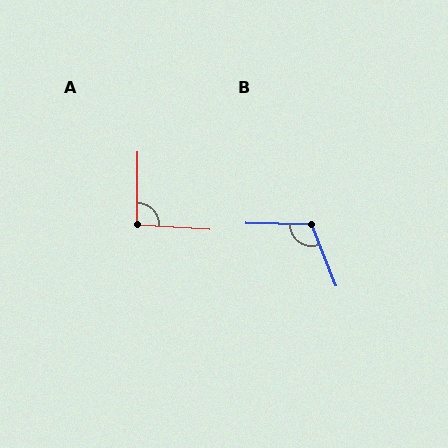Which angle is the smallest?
A, at approximately 93 degrees.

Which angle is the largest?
B, at approximately 113 degrees.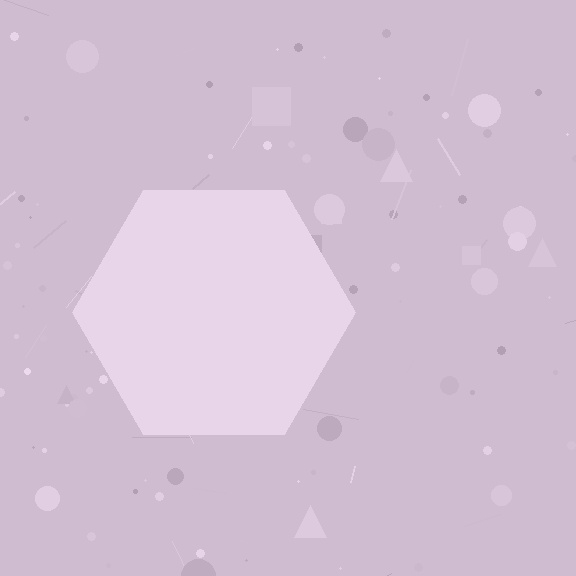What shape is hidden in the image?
A hexagon is hidden in the image.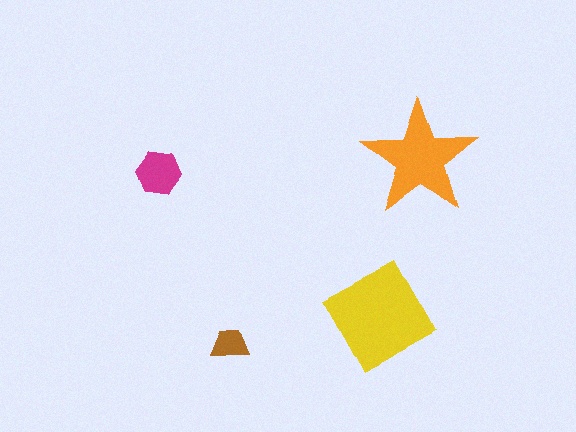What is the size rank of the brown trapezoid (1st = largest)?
4th.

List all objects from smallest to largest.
The brown trapezoid, the magenta hexagon, the orange star, the yellow diamond.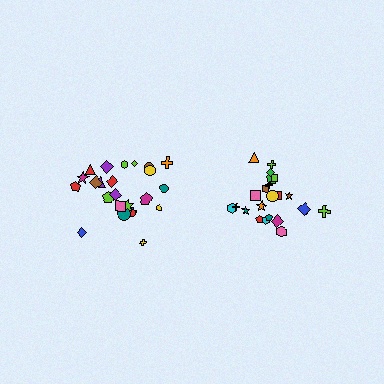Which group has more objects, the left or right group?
The left group.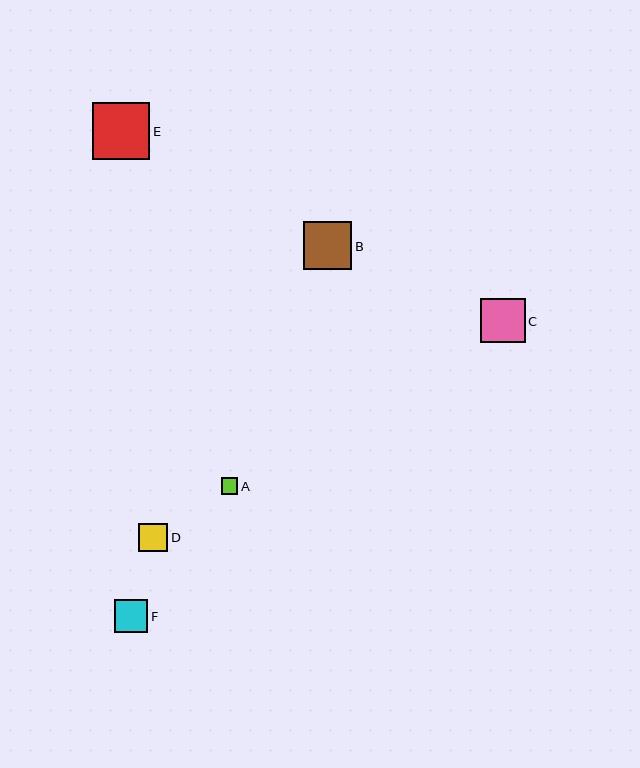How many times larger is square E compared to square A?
Square E is approximately 3.5 times the size of square A.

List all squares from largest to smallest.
From largest to smallest: E, B, C, F, D, A.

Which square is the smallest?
Square A is the smallest with a size of approximately 16 pixels.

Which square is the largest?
Square E is the largest with a size of approximately 57 pixels.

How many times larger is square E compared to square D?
Square E is approximately 2.0 times the size of square D.